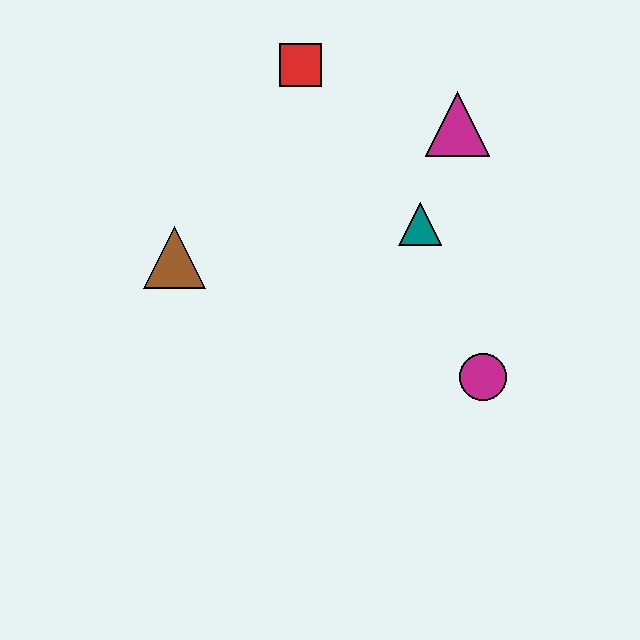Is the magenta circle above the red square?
No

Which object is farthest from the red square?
The magenta circle is farthest from the red square.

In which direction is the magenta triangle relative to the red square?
The magenta triangle is to the right of the red square.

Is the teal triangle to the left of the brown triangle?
No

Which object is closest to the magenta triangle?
The teal triangle is closest to the magenta triangle.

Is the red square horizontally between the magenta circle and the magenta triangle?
No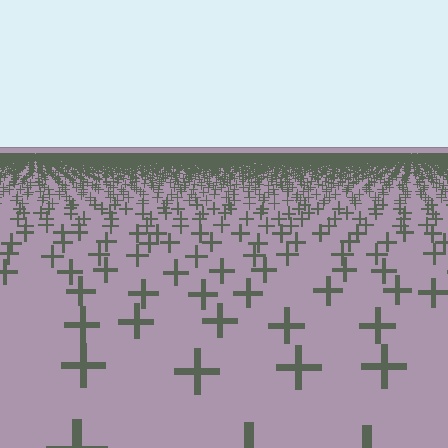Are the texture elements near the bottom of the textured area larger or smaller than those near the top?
Larger. Near the bottom, elements are closer to the viewer and appear at a bigger on-screen size.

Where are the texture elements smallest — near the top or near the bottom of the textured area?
Near the top.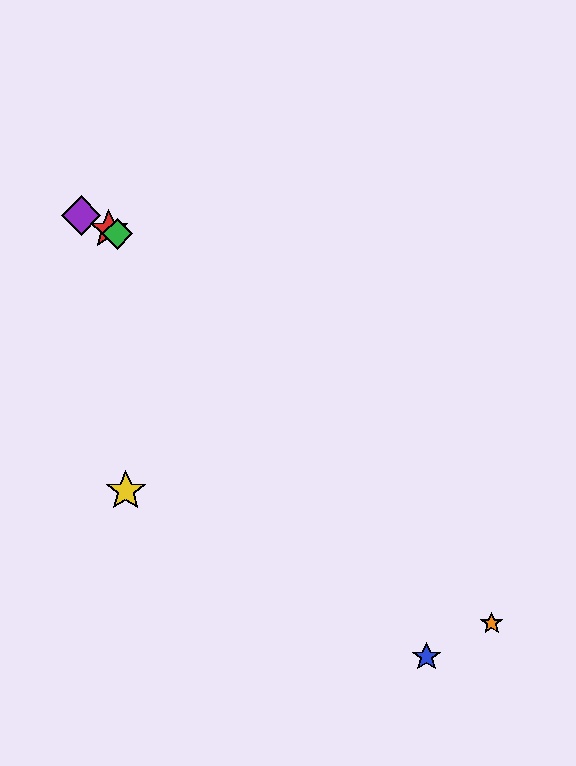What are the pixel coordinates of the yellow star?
The yellow star is at (126, 491).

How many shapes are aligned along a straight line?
3 shapes (the red star, the green diamond, the purple diamond) are aligned along a straight line.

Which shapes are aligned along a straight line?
The red star, the green diamond, the purple diamond are aligned along a straight line.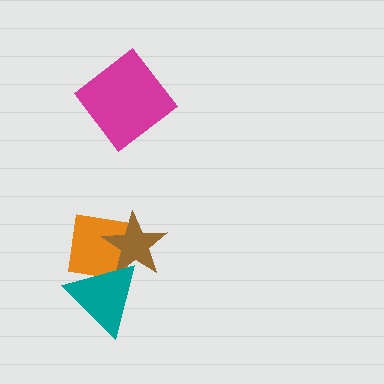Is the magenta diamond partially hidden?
No, no other shape covers it.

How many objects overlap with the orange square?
2 objects overlap with the orange square.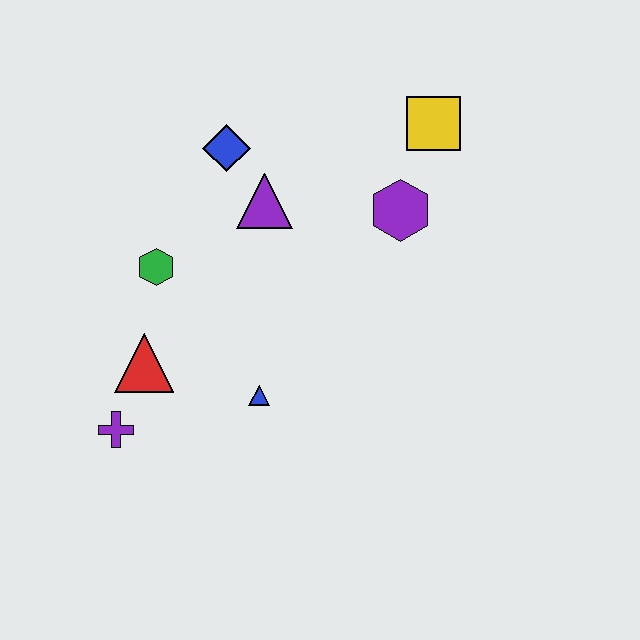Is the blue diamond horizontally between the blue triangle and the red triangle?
Yes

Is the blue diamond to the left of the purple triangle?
Yes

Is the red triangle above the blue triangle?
Yes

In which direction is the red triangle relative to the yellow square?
The red triangle is to the left of the yellow square.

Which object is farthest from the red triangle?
The yellow square is farthest from the red triangle.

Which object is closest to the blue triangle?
The red triangle is closest to the blue triangle.